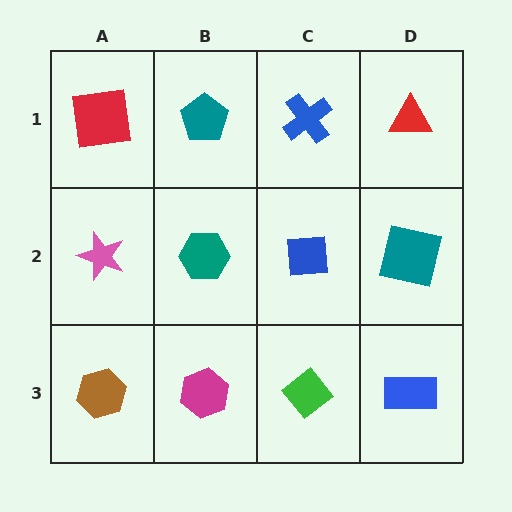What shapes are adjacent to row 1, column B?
A teal hexagon (row 2, column B), a red square (row 1, column A), a blue cross (row 1, column C).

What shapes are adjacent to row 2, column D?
A red triangle (row 1, column D), a blue rectangle (row 3, column D), a blue square (row 2, column C).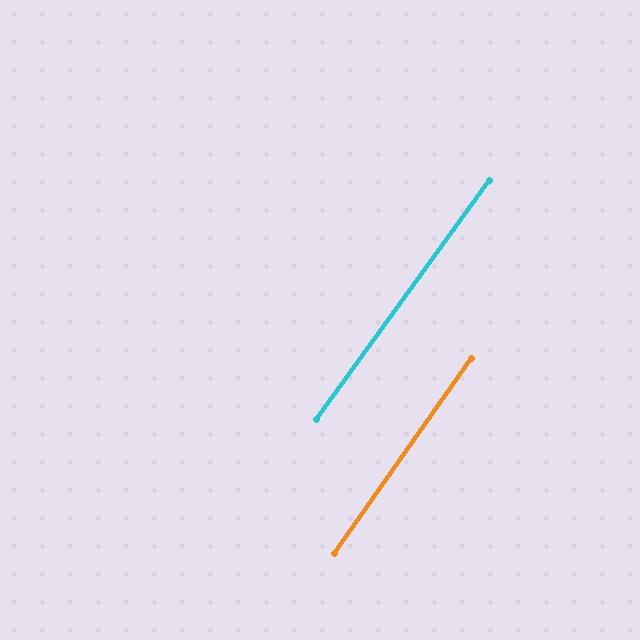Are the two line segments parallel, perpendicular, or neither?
Parallel — their directions differ by only 0.6°.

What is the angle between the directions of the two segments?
Approximately 1 degree.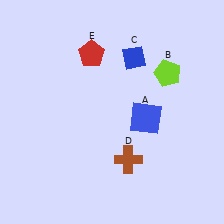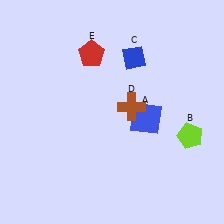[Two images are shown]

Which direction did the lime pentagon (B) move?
The lime pentagon (B) moved down.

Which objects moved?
The objects that moved are: the lime pentagon (B), the brown cross (D).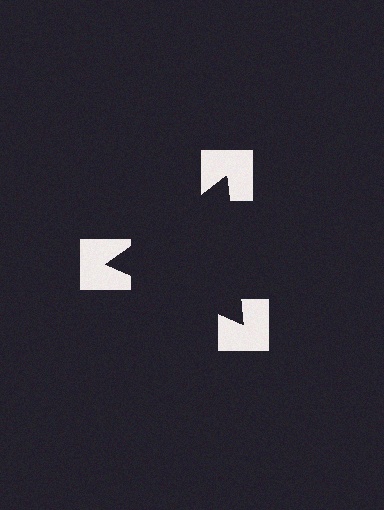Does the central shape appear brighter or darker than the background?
It typically appears slightly darker than the background, even though no actual brightness change is drawn.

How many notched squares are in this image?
There are 3 — one at each vertex of the illusory triangle.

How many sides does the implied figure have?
3 sides.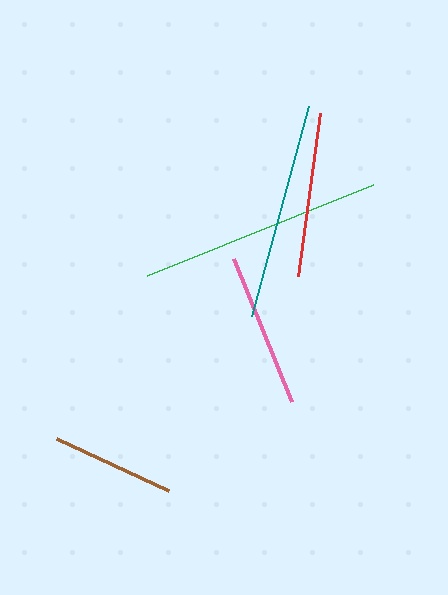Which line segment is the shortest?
The brown line is the shortest at approximately 124 pixels.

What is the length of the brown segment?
The brown segment is approximately 124 pixels long.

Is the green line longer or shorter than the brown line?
The green line is longer than the brown line.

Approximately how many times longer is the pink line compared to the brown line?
The pink line is approximately 1.3 times the length of the brown line.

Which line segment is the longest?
The green line is the longest at approximately 243 pixels.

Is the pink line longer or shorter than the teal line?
The teal line is longer than the pink line.